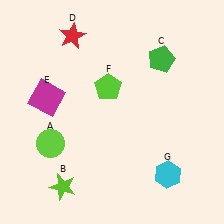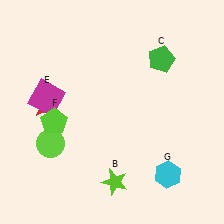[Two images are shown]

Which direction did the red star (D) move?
The red star (D) moved down.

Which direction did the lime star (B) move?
The lime star (B) moved right.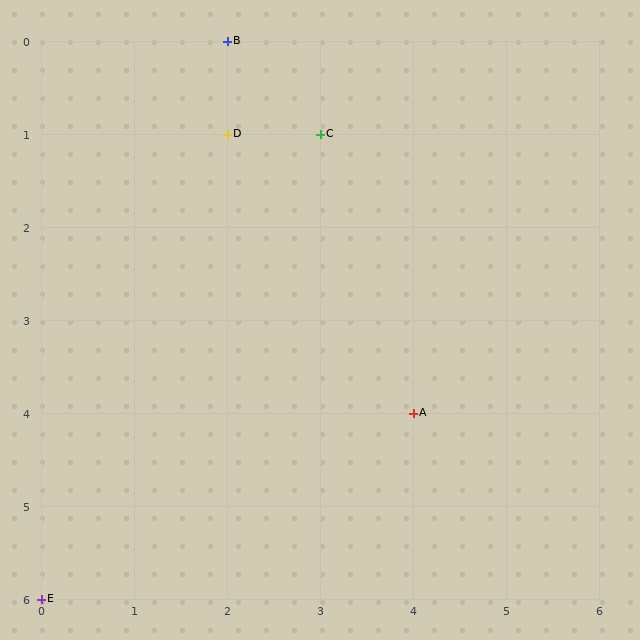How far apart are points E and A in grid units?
Points E and A are 4 columns and 2 rows apart (about 4.5 grid units diagonally).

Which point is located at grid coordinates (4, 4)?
Point A is at (4, 4).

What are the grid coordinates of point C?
Point C is at grid coordinates (3, 1).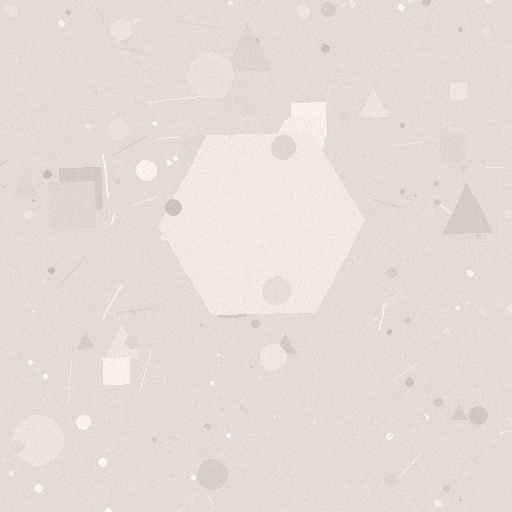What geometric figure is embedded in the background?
A hexagon is embedded in the background.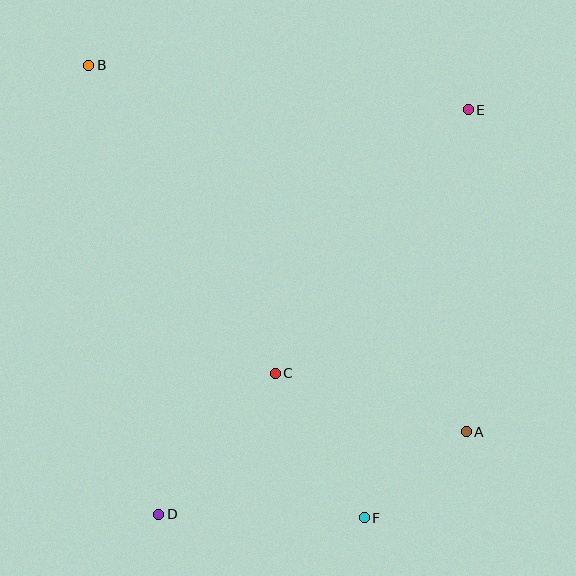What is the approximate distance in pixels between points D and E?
The distance between D and E is approximately 509 pixels.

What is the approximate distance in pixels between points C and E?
The distance between C and E is approximately 327 pixels.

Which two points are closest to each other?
Points A and F are closest to each other.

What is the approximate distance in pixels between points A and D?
The distance between A and D is approximately 319 pixels.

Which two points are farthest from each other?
Points B and F are farthest from each other.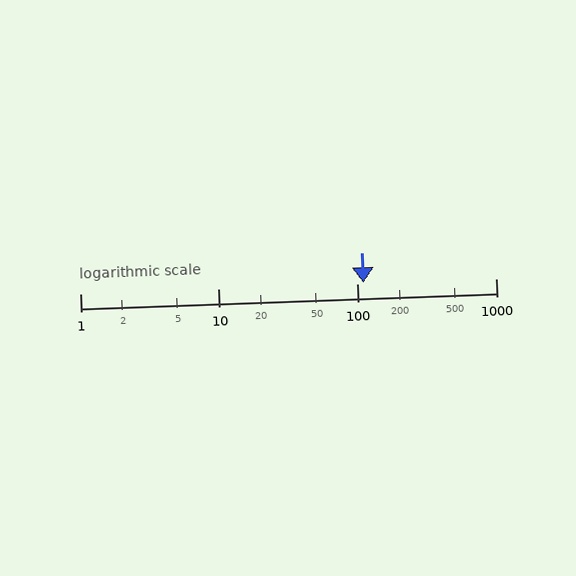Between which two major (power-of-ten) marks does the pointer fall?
The pointer is between 100 and 1000.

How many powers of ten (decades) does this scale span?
The scale spans 3 decades, from 1 to 1000.